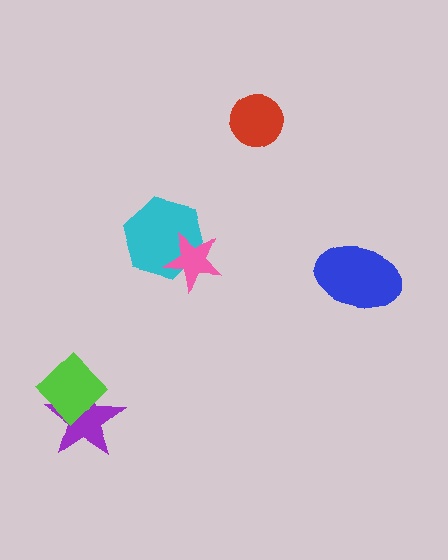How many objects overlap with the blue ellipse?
0 objects overlap with the blue ellipse.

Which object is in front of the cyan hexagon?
The pink star is in front of the cyan hexagon.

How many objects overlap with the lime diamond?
1 object overlaps with the lime diamond.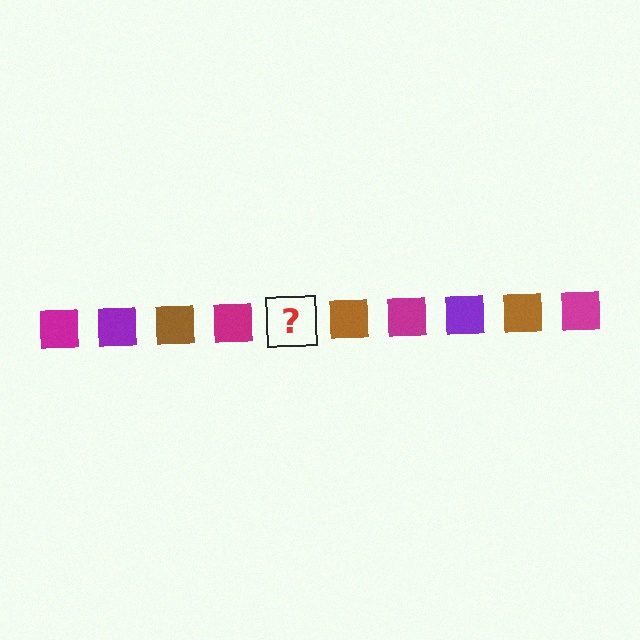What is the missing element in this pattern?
The missing element is a purple square.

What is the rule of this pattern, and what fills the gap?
The rule is that the pattern cycles through magenta, purple, brown squares. The gap should be filled with a purple square.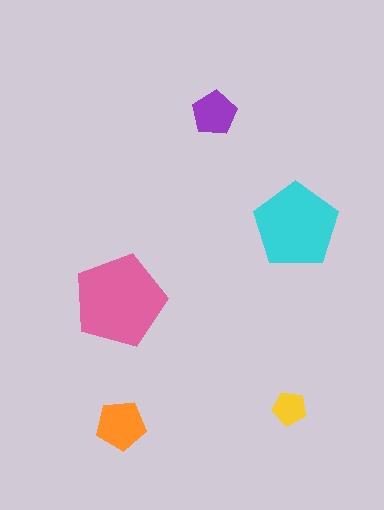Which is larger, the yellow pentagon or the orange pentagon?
The orange one.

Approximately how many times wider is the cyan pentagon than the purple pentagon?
About 2 times wider.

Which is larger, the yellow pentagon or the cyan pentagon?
The cyan one.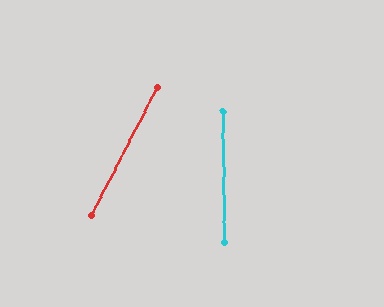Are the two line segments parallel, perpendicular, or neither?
Neither parallel nor perpendicular — they differ by about 28°.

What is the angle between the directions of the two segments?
Approximately 28 degrees.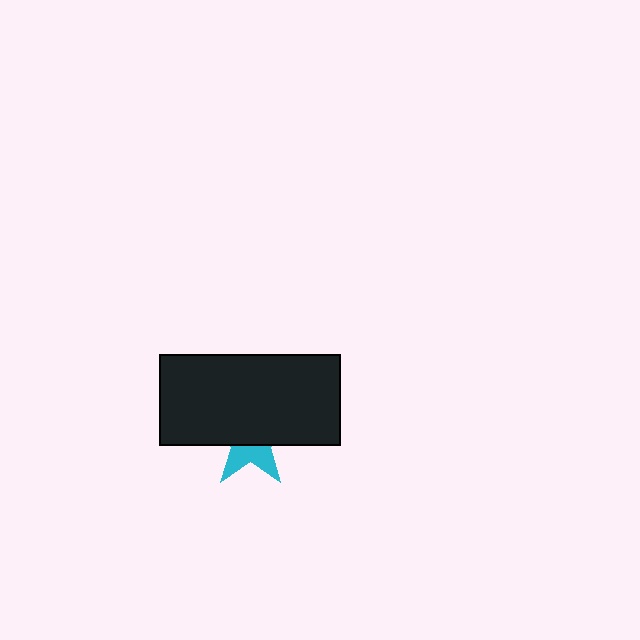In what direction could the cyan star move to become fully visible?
The cyan star could move down. That would shift it out from behind the black rectangle entirely.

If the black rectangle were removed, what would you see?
You would see the complete cyan star.